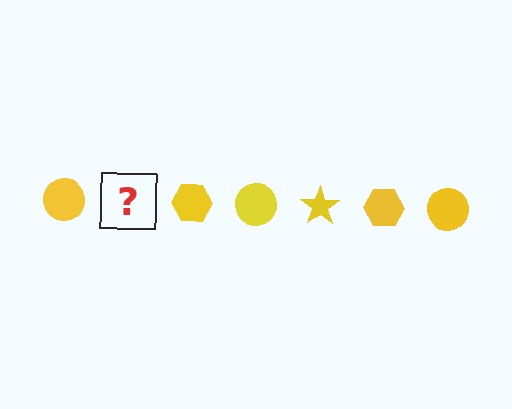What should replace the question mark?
The question mark should be replaced with a yellow star.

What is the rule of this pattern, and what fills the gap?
The rule is that the pattern cycles through circle, star, hexagon shapes in yellow. The gap should be filled with a yellow star.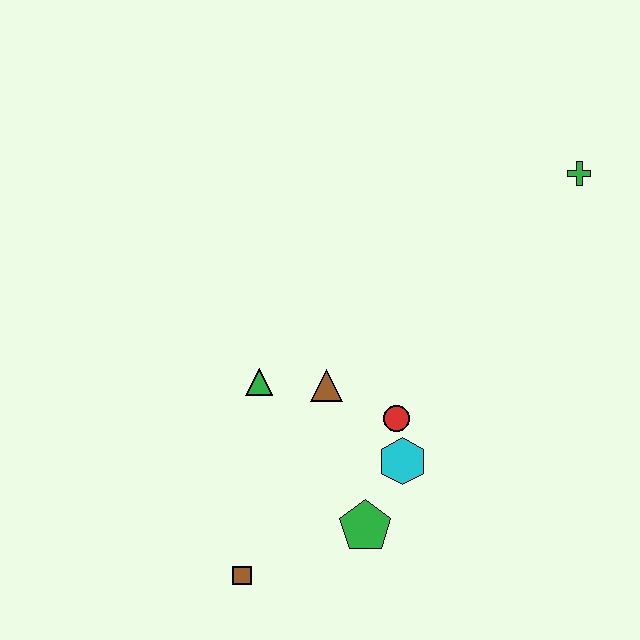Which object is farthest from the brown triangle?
The green cross is farthest from the brown triangle.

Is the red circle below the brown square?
No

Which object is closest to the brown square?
The green pentagon is closest to the brown square.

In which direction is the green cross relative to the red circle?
The green cross is above the red circle.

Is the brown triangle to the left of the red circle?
Yes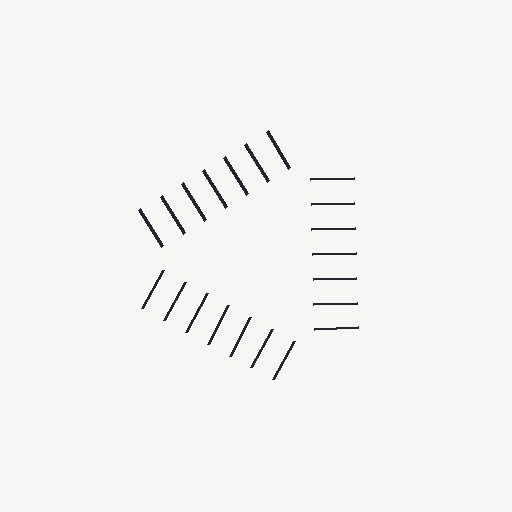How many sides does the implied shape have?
3 sides — the line-ends trace a triangle.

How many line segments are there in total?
21 — 7 along each of the 3 edges.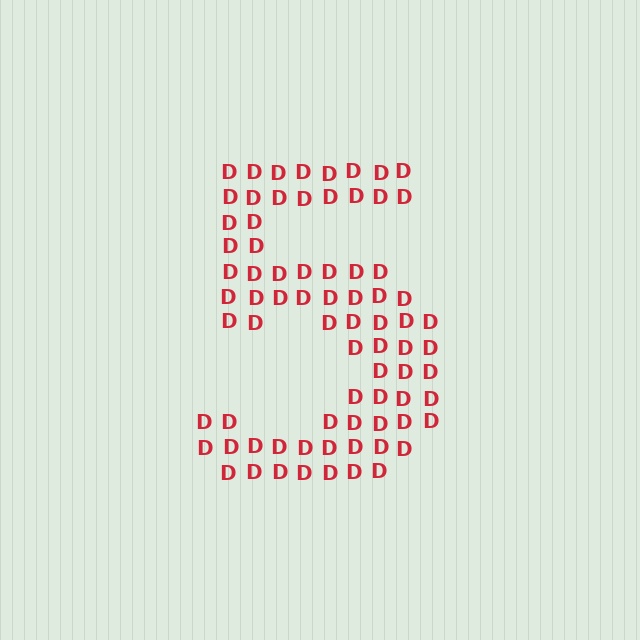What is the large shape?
The large shape is the digit 5.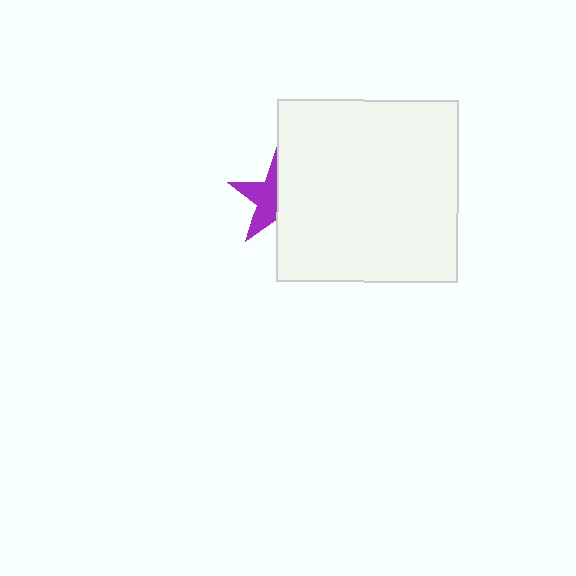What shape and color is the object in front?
The object in front is a white square.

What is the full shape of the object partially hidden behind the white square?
The partially hidden object is a purple star.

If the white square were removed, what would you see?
You would see the complete purple star.